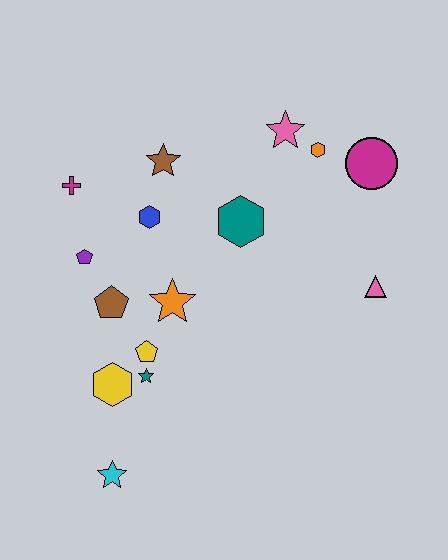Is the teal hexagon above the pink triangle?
Yes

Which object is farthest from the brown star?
The cyan star is farthest from the brown star.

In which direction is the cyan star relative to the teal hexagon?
The cyan star is below the teal hexagon.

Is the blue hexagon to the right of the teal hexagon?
No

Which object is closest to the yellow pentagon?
The teal star is closest to the yellow pentagon.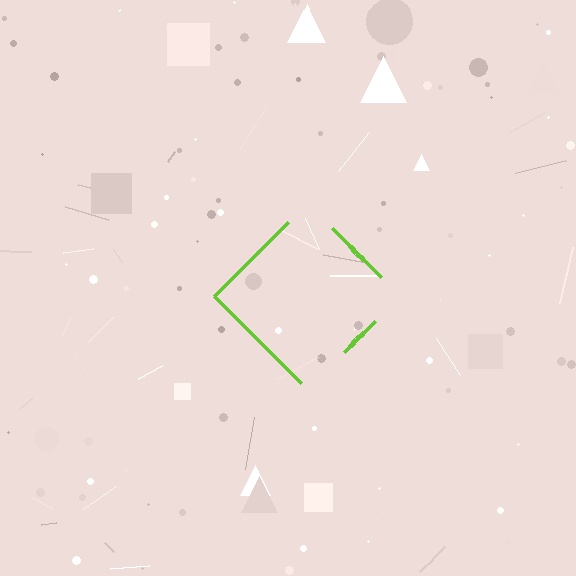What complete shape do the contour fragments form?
The contour fragments form a diamond.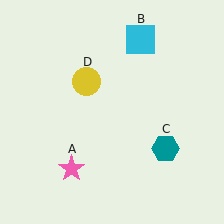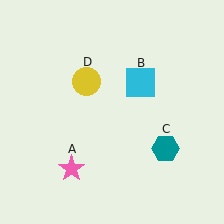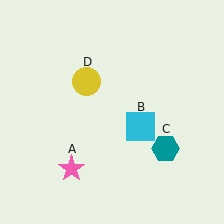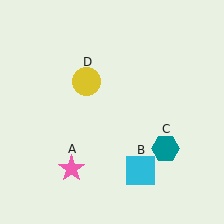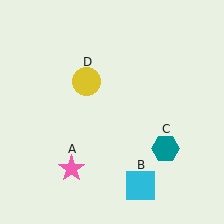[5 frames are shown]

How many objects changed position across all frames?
1 object changed position: cyan square (object B).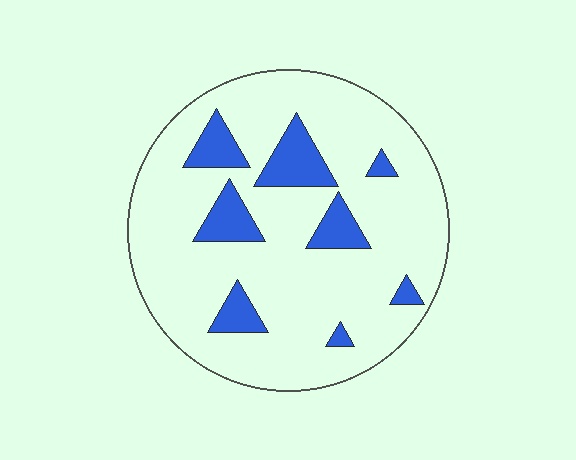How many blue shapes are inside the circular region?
8.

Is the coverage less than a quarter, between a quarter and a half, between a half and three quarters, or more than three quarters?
Less than a quarter.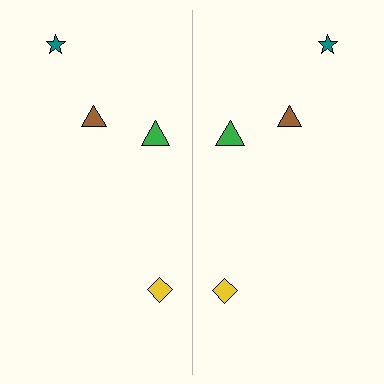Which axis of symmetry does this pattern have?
The pattern has a vertical axis of symmetry running through the center of the image.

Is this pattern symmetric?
Yes, this pattern has bilateral (reflection) symmetry.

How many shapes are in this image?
There are 8 shapes in this image.